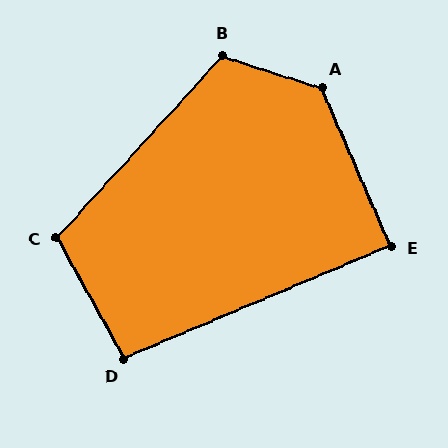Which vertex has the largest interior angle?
A, at approximately 131 degrees.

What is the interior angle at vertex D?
Approximately 96 degrees (obtuse).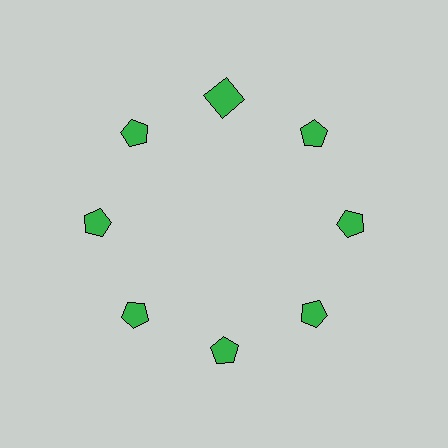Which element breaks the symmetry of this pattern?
The green square at roughly the 12 o'clock position breaks the symmetry. All other shapes are green pentagons.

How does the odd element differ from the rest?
It has a different shape: square instead of pentagon.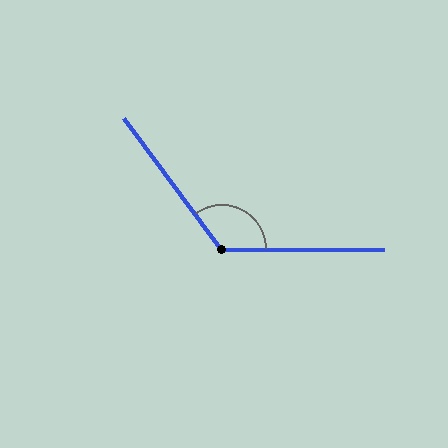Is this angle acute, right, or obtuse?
It is obtuse.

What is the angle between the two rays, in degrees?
Approximately 127 degrees.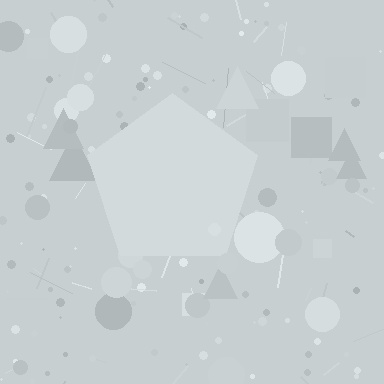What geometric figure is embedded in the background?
A pentagon is embedded in the background.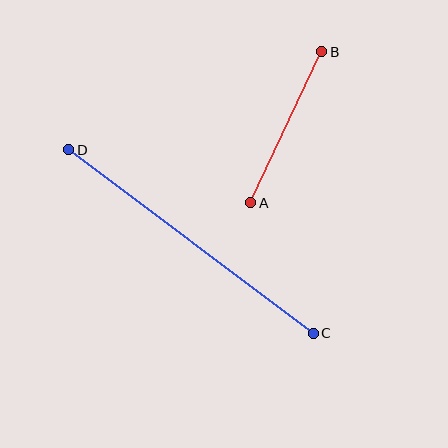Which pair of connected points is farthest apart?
Points C and D are farthest apart.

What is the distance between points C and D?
The distance is approximately 306 pixels.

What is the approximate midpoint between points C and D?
The midpoint is at approximately (191, 242) pixels.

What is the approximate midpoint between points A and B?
The midpoint is at approximately (286, 127) pixels.